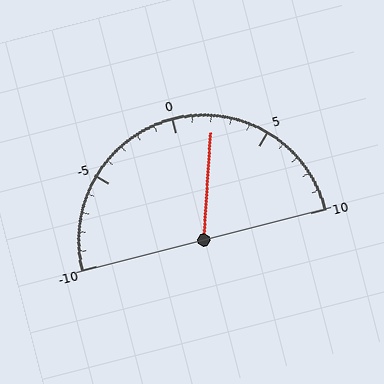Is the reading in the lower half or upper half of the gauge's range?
The reading is in the upper half of the range (-10 to 10).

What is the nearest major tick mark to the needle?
The nearest major tick mark is 0.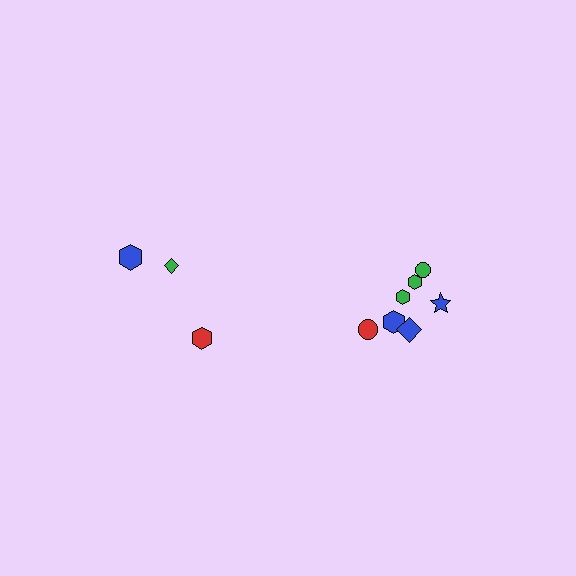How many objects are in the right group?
There are 7 objects.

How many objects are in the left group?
There are 3 objects.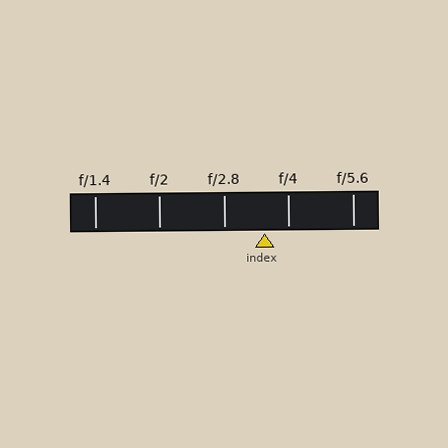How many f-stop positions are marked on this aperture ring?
There are 5 f-stop positions marked.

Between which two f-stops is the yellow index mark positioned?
The index mark is between f/2.8 and f/4.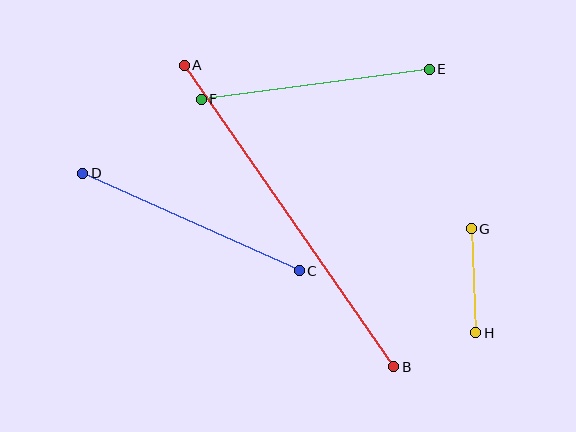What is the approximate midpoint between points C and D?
The midpoint is at approximately (191, 222) pixels.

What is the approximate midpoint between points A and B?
The midpoint is at approximately (289, 216) pixels.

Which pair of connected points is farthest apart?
Points A and B are farthest apart.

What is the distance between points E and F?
The distance is approximately 230 pixels.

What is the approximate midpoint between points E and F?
The midpoint is at approximately (315, 84) pixels.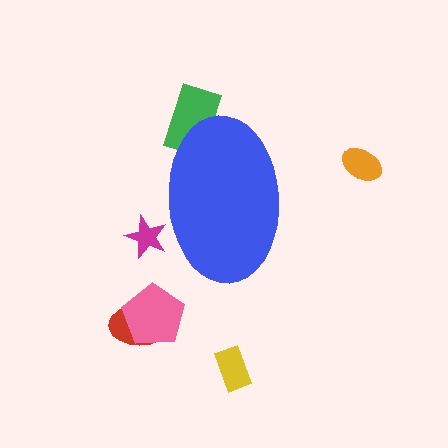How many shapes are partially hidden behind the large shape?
2 shapes are partially hidden.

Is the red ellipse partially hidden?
No, the red ellipse is fully visible.